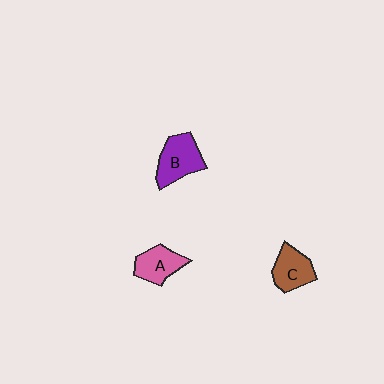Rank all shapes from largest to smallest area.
From largest to smallest: B (purple), C (brown), A (pink).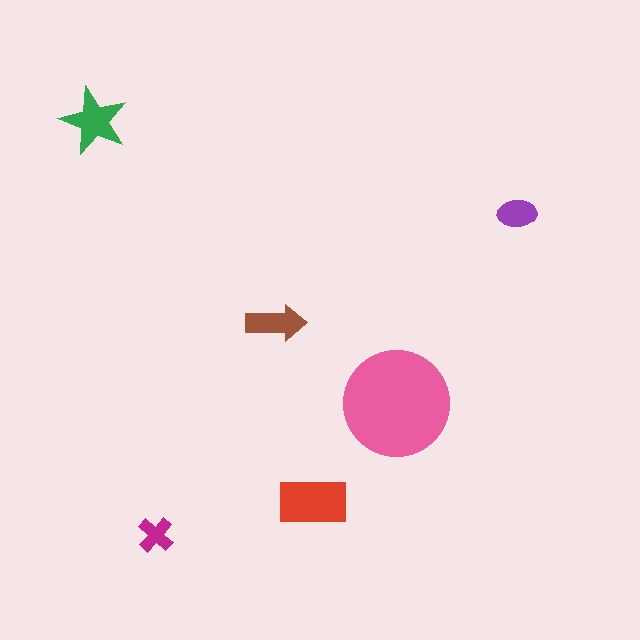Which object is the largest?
The pink circle.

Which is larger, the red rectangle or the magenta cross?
The red rectangle.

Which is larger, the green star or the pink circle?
The pink circle.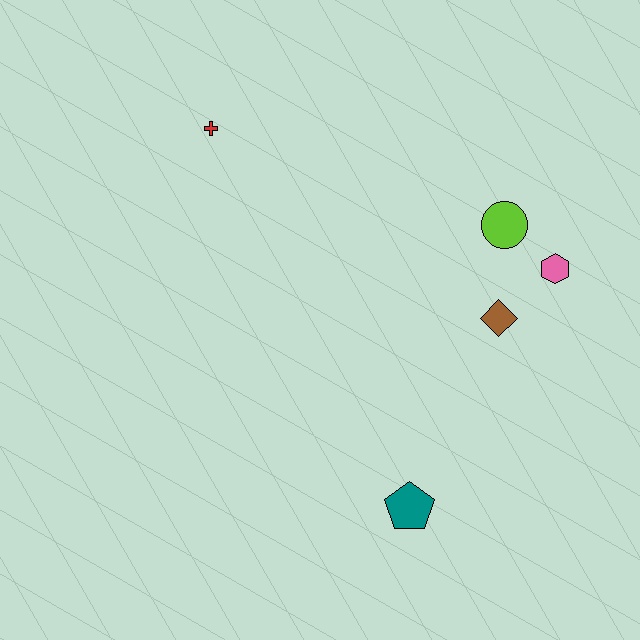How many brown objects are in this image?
There is 1 brown object.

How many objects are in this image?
There are 5 objects.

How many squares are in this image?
There are no squares.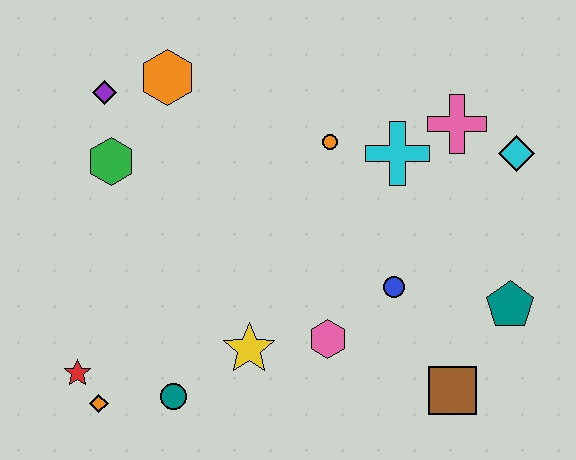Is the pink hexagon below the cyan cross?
Yes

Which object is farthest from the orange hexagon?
The brown square is farthest from the orange hexagon.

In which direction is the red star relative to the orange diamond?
The red star is above the orange diamond.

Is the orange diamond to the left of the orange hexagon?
Yes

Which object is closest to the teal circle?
The orange diamond is closest to the teal circle.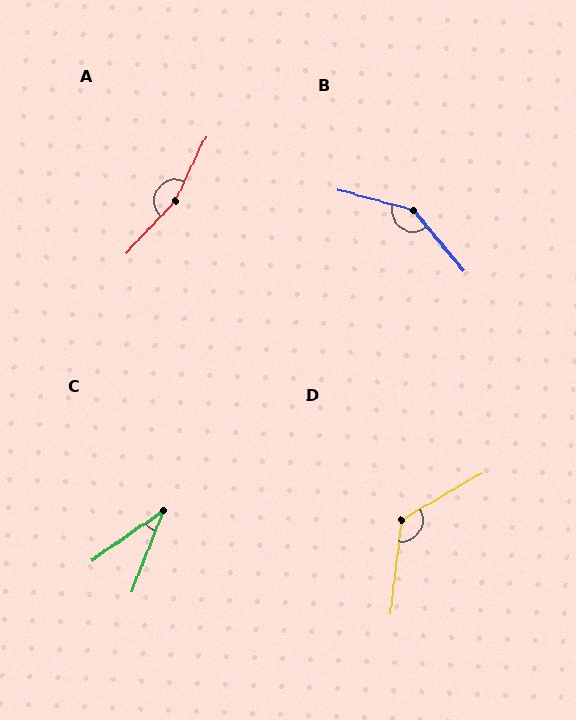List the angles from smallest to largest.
C (33°), D (127°), B (145°), A (162°).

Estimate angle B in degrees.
Approximately 145 degrees.